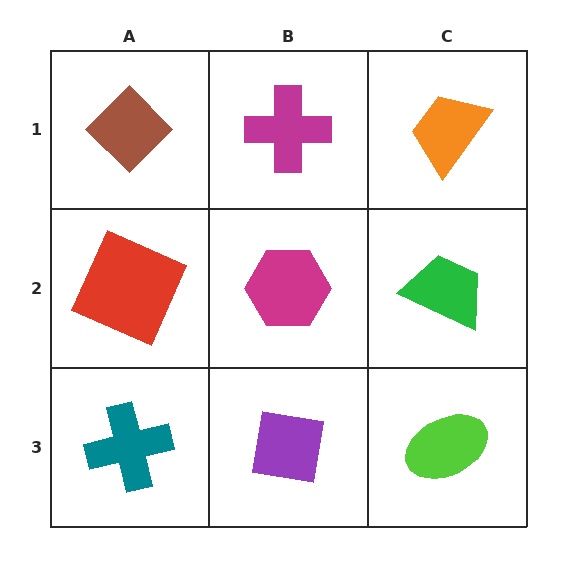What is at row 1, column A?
A brown diamond.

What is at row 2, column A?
A red square.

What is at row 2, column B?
A magenta hexagon.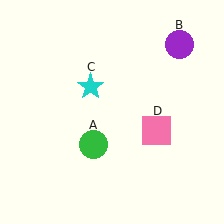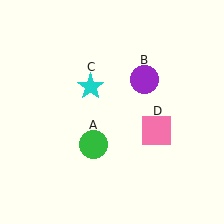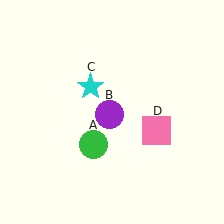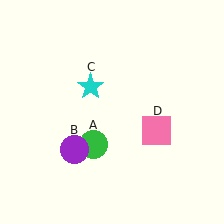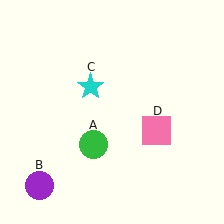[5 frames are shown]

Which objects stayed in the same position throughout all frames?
Green circle (object A) and cyan star (object C) and pink square (object D) remained stationary.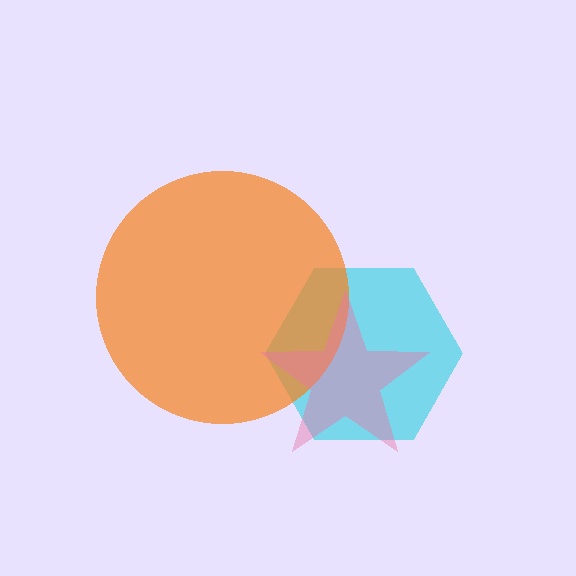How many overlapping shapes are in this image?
There are 3 overlapping shapes in the image.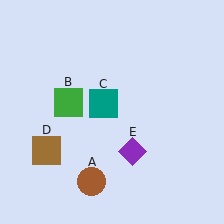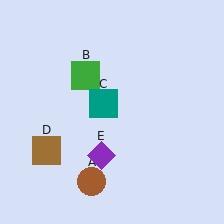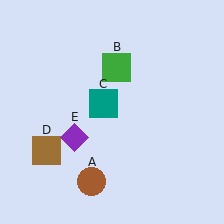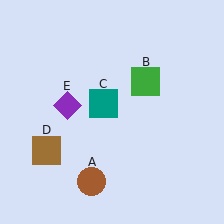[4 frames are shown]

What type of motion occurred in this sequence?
The green square (object B), purple diamond (object E) rotated clockwise around the center of the scene.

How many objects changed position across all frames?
2 objects changed position: green square (object B), purple diamond (object E).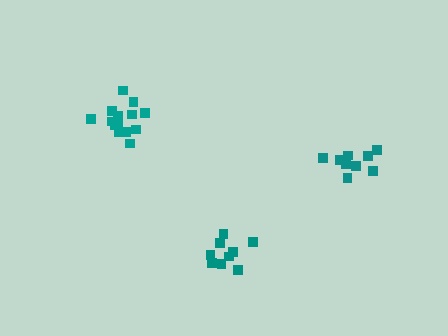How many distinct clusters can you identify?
There are 3 distinct clusters.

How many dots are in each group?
Group 1: 9 dots, Group 2: 9 dots, Group 3: 14 dots (32 total).